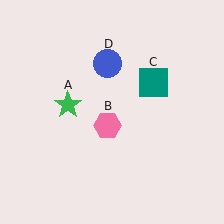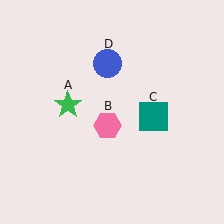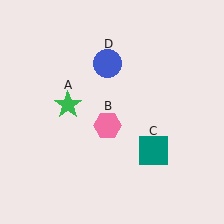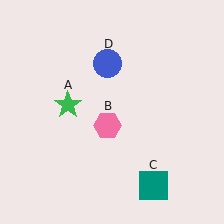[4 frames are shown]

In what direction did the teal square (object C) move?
The teal square (object C) moved down.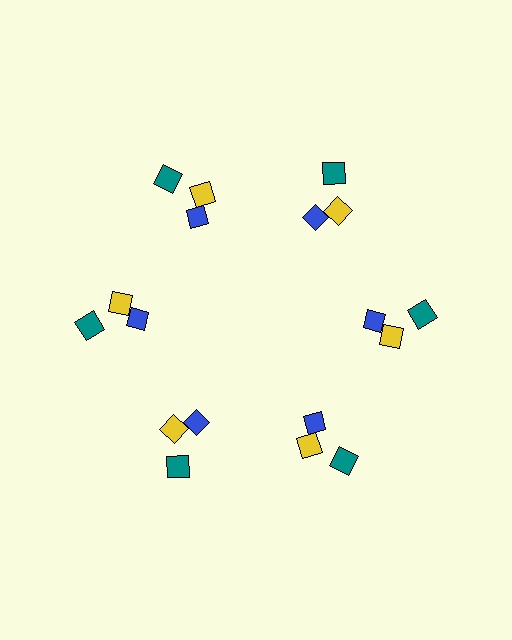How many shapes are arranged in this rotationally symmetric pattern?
There are 18 shapes, arranged in 6 groups of 3.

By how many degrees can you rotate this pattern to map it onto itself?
The pattern maps onto itself every 60 degrees of rotation.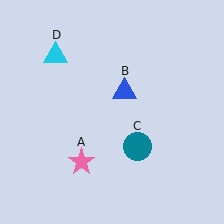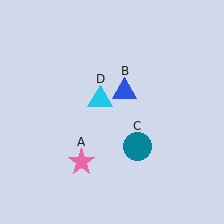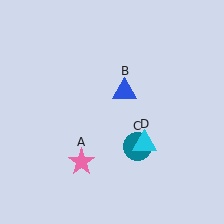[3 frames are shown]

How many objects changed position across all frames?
1 object changed position: cyan triangle (object D).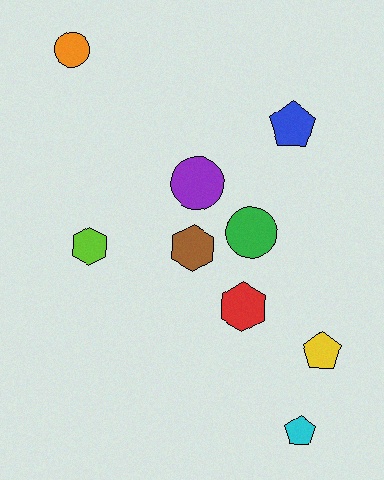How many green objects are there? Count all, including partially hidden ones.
There is 1 green object.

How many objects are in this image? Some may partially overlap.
There are 9 objects.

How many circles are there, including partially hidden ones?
There are 3 circles.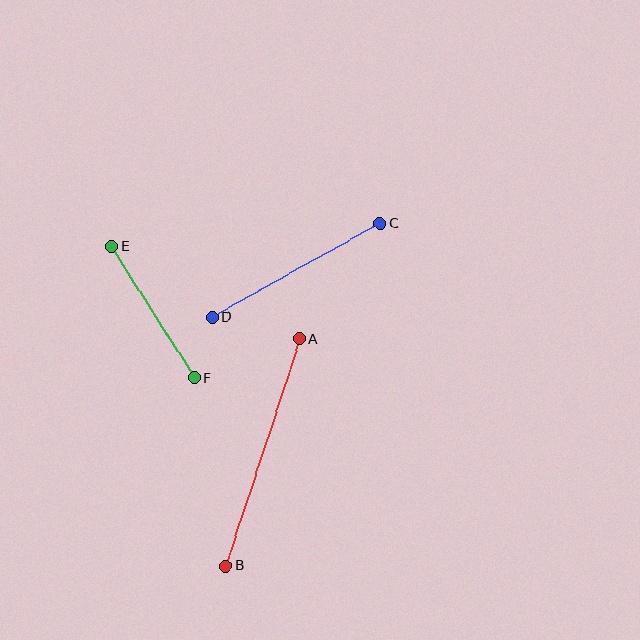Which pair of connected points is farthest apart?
Points A and B are farthest apart.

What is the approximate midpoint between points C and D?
The midpoint is at approximately (296, 270) pixels.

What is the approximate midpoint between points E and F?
The midpoint is at approximately (153, 312) pixels.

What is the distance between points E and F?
The distance is approximately 155 pixels.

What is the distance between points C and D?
The distance is approximately 192 pixels.